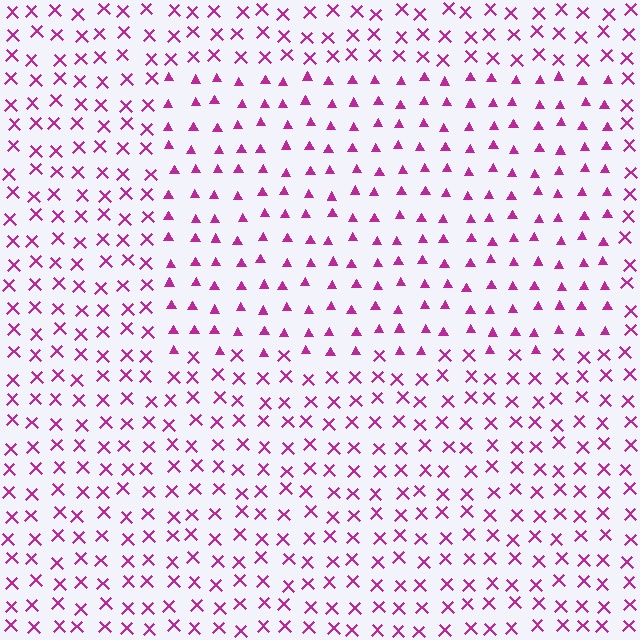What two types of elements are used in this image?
The image uses triangles inside the rectangle region and X marks outside it.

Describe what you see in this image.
The image is filled with small magenta elements arranged in a uniform grid. A rectangle-shaped region contains triangles, while the surrounding area contains X marks. The boundary is defined purely by the change in element shape.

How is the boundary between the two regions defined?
The boundary is defined by a change in element shape: triangles inside vs. X marks outside. All elements share the same color and spacing.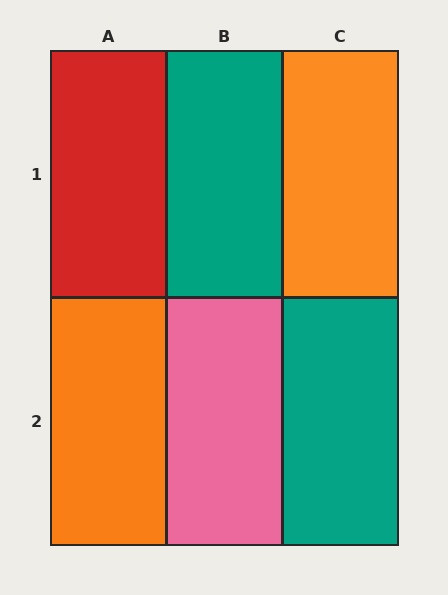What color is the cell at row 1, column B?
Teal.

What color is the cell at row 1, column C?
Orange.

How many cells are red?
1 cell is red.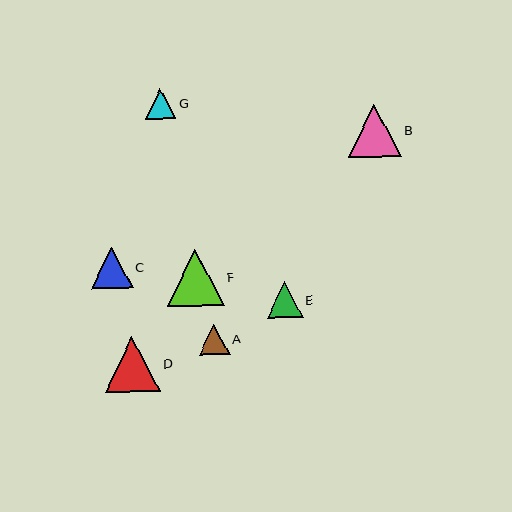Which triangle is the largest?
Triangle F is the largest with a size of approximately 57 pixels.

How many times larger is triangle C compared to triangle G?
Triangle C is approximately 1.4 times the size of triangle G.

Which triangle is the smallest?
Triangle A is the smallest with a size of approximately 31 pixels.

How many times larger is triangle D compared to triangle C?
Triangle D is approximately 1.3 times the size of triangle C.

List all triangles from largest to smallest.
From largest to smallest: F, D, B, C, E, G, A.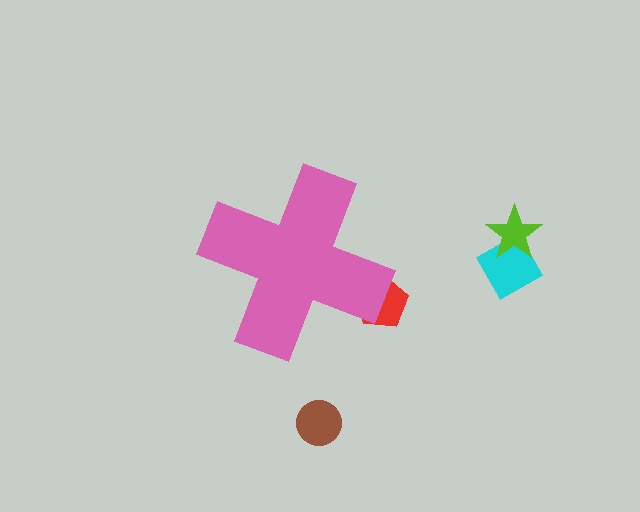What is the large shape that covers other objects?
A pink cross.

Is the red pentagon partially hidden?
Yes, the red pentagon is partially hidden behind the pink cross.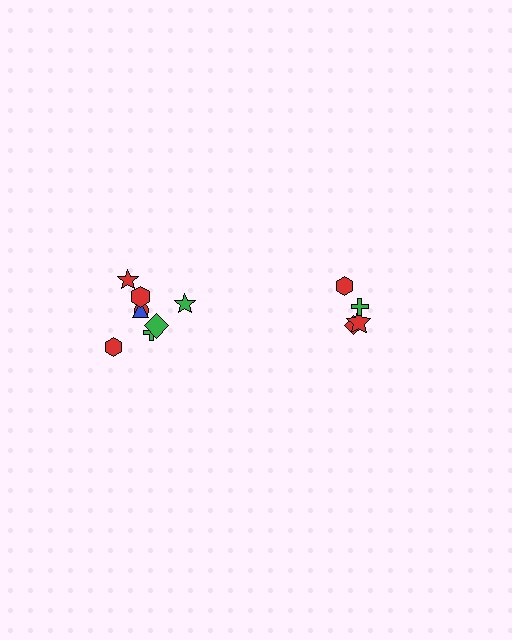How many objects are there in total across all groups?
There are 12 objects.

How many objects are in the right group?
There are 4 objects.